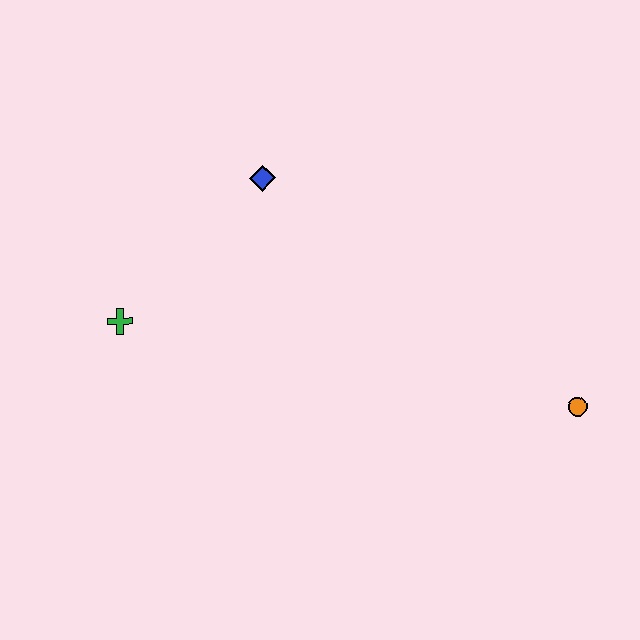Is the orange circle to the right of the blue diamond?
Yes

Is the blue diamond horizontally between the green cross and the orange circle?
Yes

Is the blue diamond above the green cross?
Yes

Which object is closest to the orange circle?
The blue diamond is closest to the orange circle.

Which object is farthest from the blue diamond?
The orange circle is farthest from the blue diamond.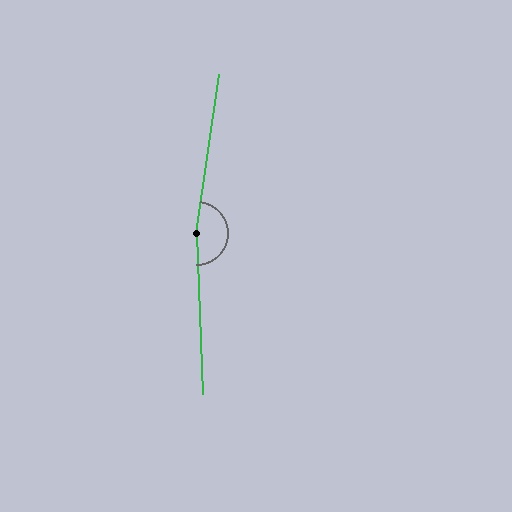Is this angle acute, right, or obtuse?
It is obtuse.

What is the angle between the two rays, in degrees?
Approximately 169 degrees.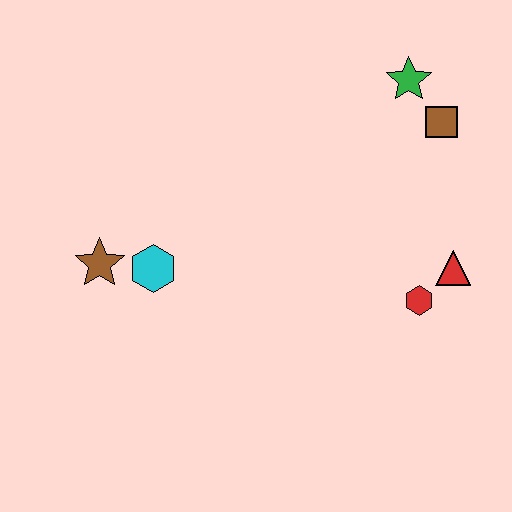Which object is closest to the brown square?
The green star is closest to the brown square.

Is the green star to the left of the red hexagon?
Yes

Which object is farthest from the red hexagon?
The brown star is farthest from the red hexagon.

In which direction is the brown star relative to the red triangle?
The brown star is to the left of the red triangle.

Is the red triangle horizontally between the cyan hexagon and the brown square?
No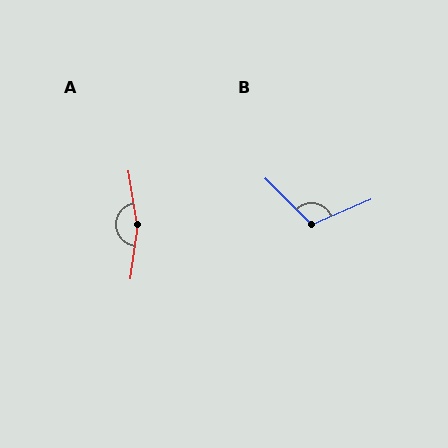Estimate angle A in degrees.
Approximately 163 degrees.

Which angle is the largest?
A, at approximately 163 degrees.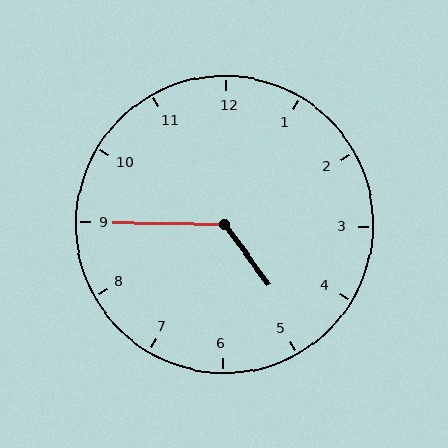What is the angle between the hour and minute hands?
Approximately 128 degrees.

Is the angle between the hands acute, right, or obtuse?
It is obtuse.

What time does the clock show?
4:45.